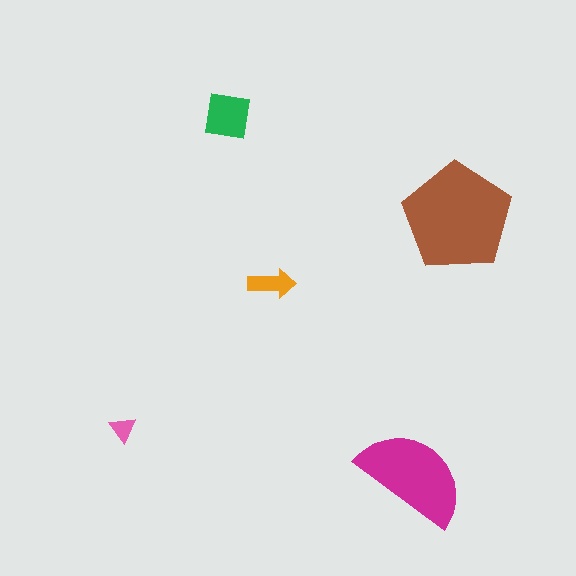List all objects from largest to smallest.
The brown pentagon, the magenta semicircle, the green square, the orange arrow, the pink triangle.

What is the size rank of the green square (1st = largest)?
3rd.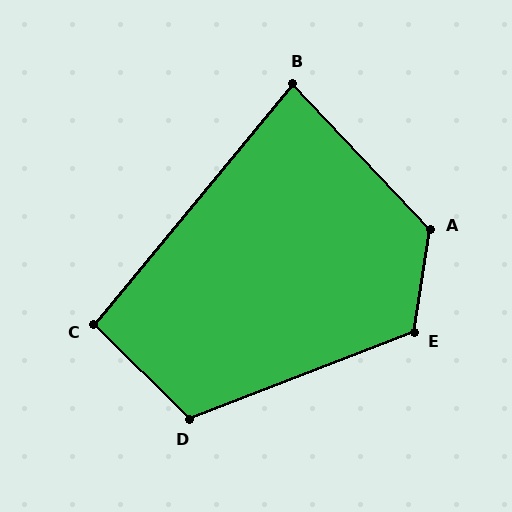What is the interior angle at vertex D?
Approximately 114 degrees (obtuse).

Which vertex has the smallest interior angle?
B, at approximately 83 degrees.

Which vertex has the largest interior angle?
A, at approximately 128 degrees.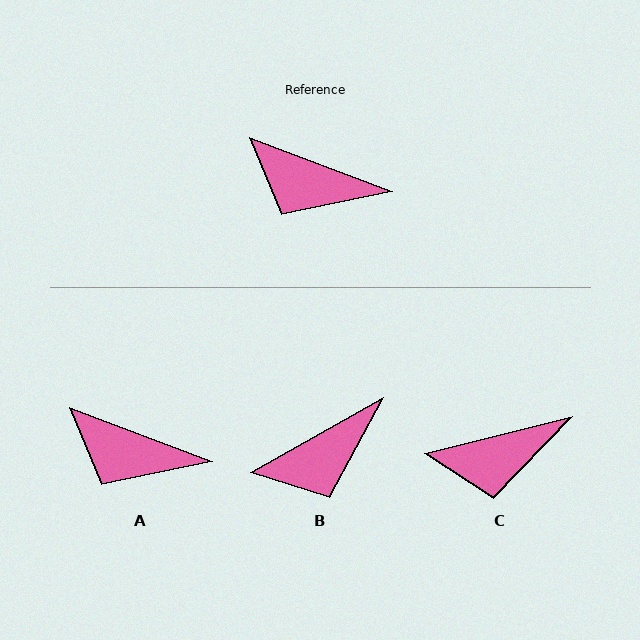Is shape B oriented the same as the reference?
No, it is off by about 50 degrees.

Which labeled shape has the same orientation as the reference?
A.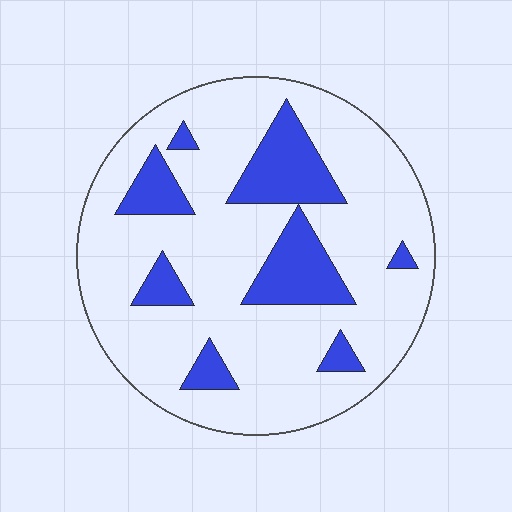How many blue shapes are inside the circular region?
8.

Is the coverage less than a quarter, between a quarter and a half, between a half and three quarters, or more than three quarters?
Less than a quarter.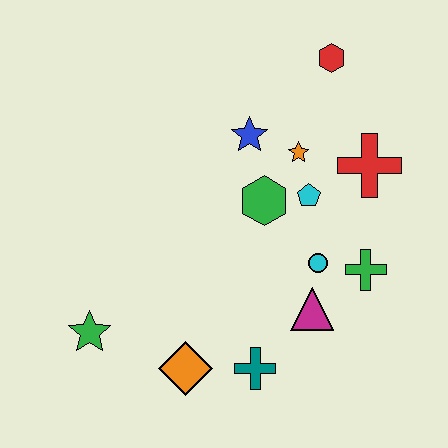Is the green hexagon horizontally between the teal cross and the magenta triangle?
Yes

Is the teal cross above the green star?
No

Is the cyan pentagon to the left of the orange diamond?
No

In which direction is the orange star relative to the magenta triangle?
The orange star is above the magenta triangle.